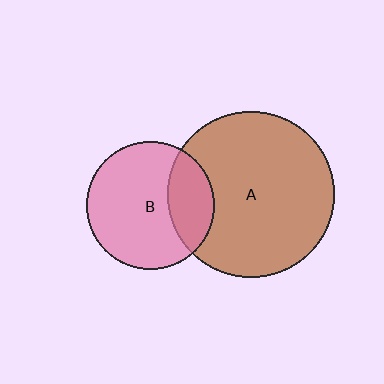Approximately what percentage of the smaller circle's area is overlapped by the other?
Approximately 25%.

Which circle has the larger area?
Circle A (brown).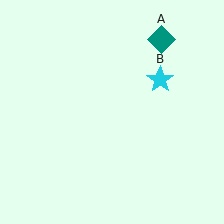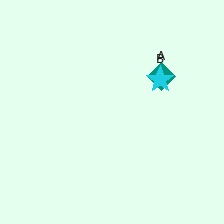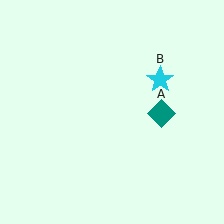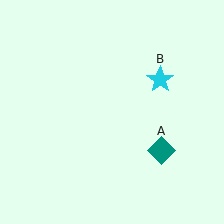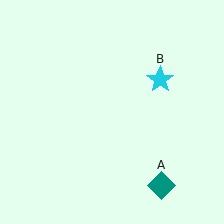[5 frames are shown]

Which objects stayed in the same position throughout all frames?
Cyan star (object B) remained stationary.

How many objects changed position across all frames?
1 object changed position: teal diamond (object A).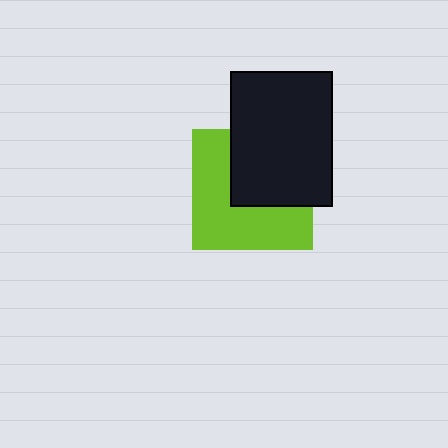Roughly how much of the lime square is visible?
About half of it is visible (roughly 55%).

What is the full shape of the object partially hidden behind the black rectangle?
The partially hidden object is a lime square.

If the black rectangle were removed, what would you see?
You would see the complete lime square.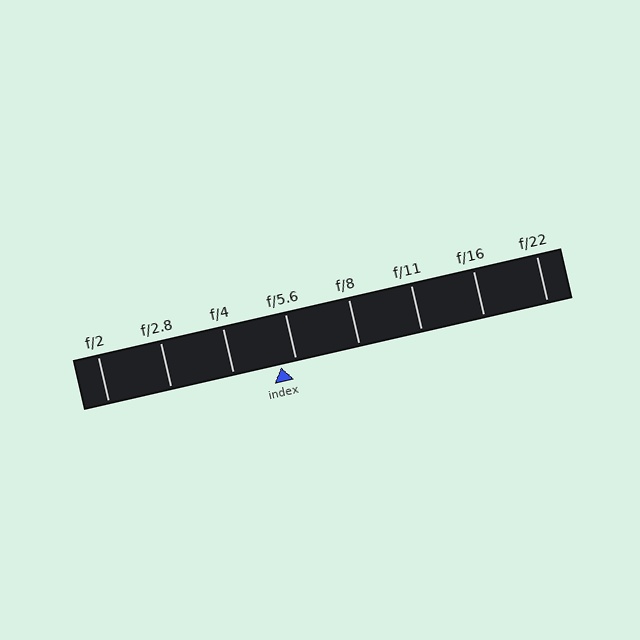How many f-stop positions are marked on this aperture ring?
There are 8 f-stop positions marked.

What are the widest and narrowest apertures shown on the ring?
The widest aperture shown is f/2 and the narrowest is f/22.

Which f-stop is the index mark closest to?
The index mark is closest to f/5.6.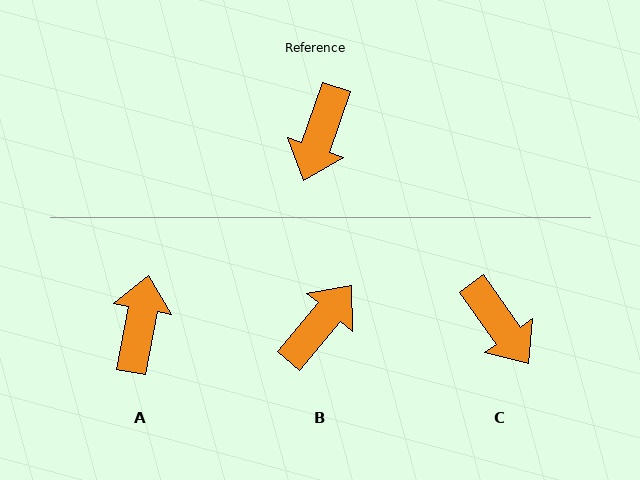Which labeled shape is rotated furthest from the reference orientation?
A, about 171 degrees away.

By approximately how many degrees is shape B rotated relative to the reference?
Approximately 159 degrees counter-clockwise.